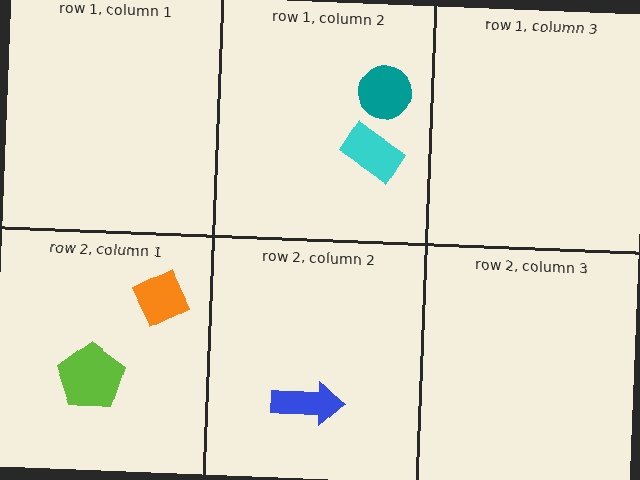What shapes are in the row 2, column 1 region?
The orange diamond, the lime pentagon.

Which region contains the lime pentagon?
The row 2, column 1 region.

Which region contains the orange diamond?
The row 2, column 1 region.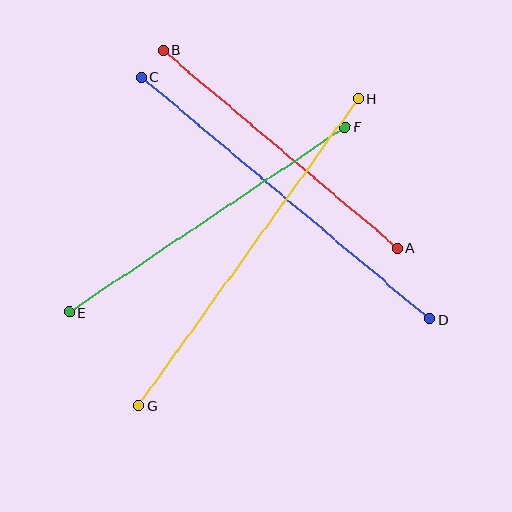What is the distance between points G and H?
The distance is approximately 377 pixels.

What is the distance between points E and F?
The distance is approximately 332 pixels.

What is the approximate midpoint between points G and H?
The midpoint is at approximately (248, 252) pixels.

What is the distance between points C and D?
The distance is approximately 376 pixels.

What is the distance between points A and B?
The distance is approximately 307 pixels.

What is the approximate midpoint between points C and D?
The midpoint is at approximately (286, 198) pixels.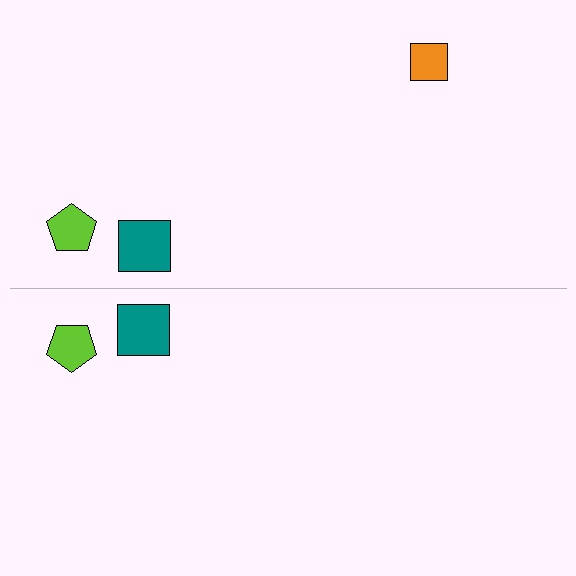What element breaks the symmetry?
A orange square is missing from the bottom side.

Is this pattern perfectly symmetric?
No, the pattern is not perfectly symmetric. A orange square is missing from the bottom side.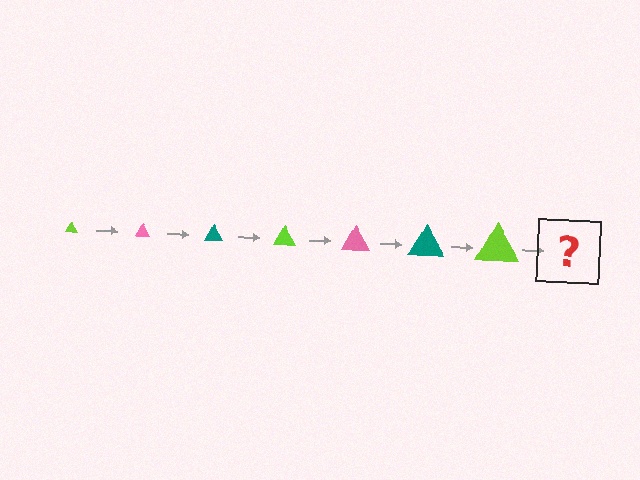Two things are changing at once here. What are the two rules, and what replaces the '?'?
The two rules are that the triangle grows larger each step and the color cycles through lime, pink, and teal. The '?' should be a pink triangle, larger than the previous one.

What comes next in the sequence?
The next element should be a pink triangle, larger than the previous one.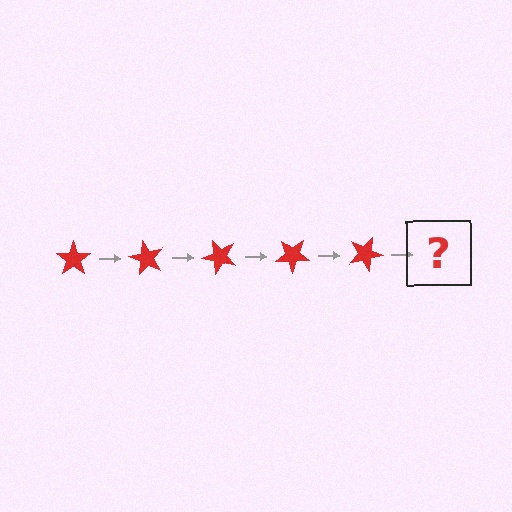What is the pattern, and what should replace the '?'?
The pattern is that the star rotates 60 degrees each step. The '?' should be a red star rotated 300 degrees.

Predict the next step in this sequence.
The next step is a red star rotated 300 degrees.